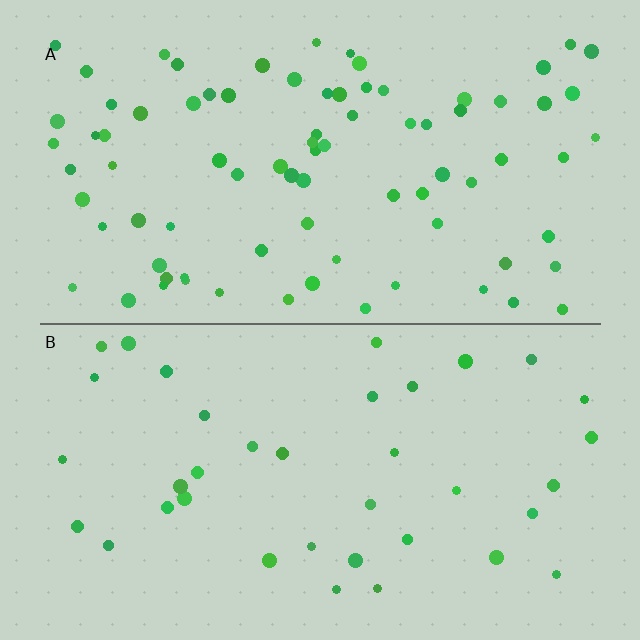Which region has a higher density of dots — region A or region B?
A (the top).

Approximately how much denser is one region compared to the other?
Approximately 2.2× — region A over region B.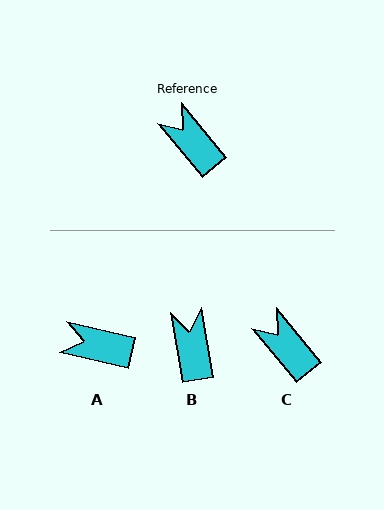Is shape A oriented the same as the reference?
No, it is off by about 37 degrees.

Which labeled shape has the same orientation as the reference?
C.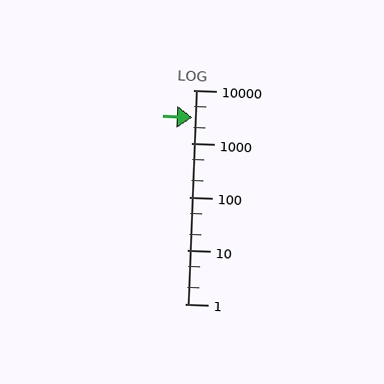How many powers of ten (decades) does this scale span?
The scale spans 4 decades, from 1 to 10000.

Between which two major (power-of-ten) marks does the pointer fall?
The pointer is between 1000 and 10000.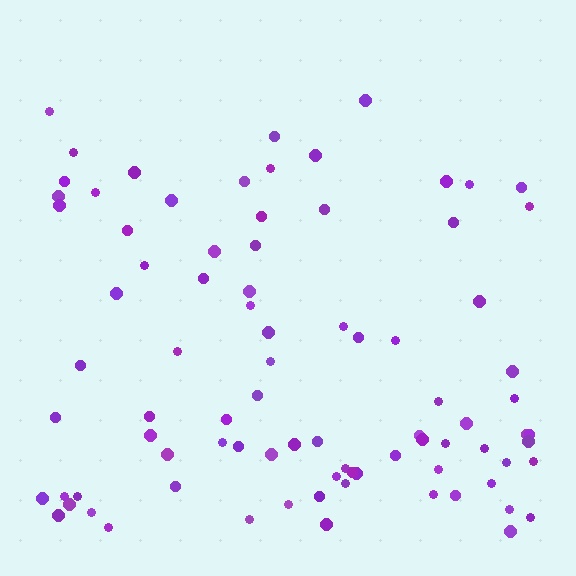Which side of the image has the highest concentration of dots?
The bottom.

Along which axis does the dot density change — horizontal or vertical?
Vertical.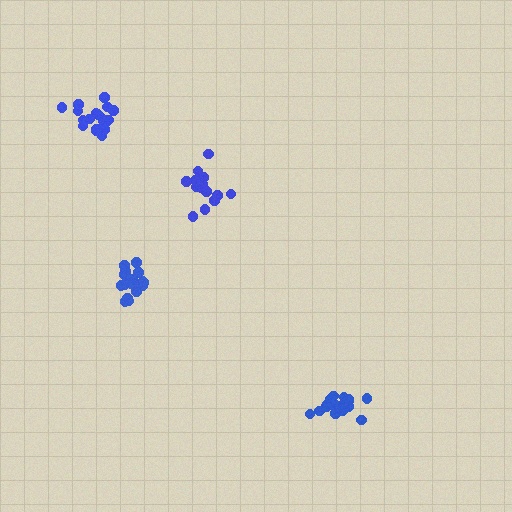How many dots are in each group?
Group 1: 15 dots, Group 2: 17 dots, Group 3: 20 dots, Group 4: 18 dots (70 total).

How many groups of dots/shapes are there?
There are 4 groups.